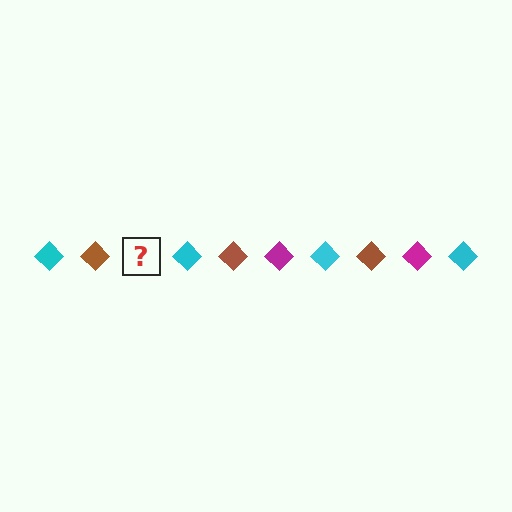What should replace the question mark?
The question mark should be replaced with a magenta diamond.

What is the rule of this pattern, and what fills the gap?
The rule is that the pattern cycles through cyan, brown, magenta diamonds. The gap should be filled with a magenta diamond.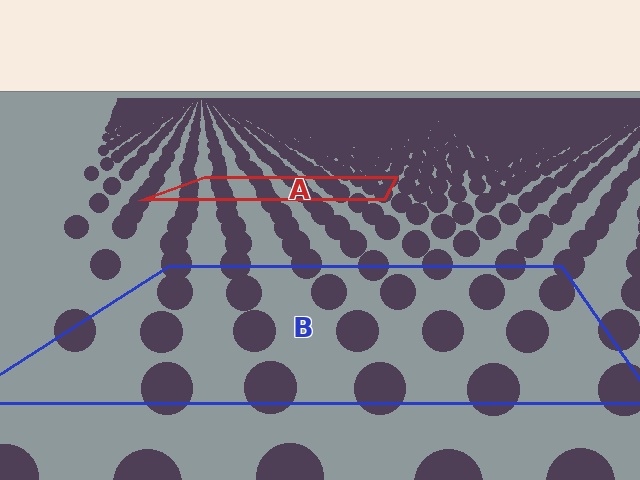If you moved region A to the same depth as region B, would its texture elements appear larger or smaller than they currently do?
They would appear larger. At a closer depth, the same texture elements are projected at a bigger on-screen size.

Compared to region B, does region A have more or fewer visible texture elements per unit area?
Region A has more texture elements per unit area — they are packed more densely because it is farther away.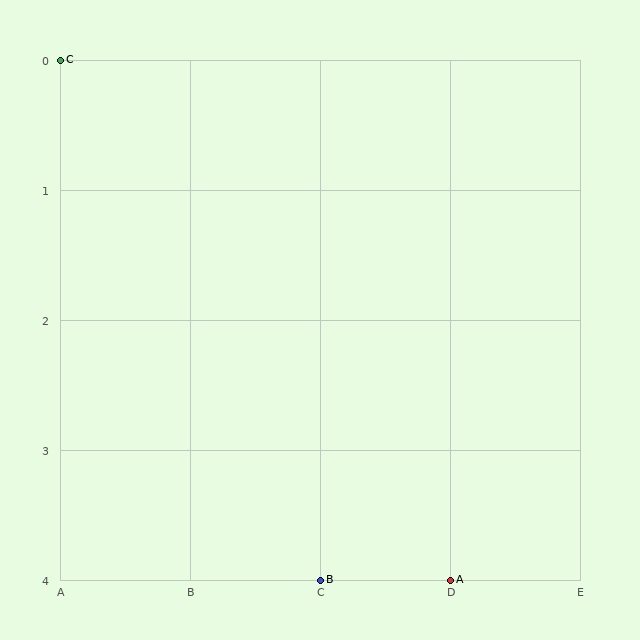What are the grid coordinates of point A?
Point A is at grid coordinates (D, 4).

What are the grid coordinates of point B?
Point B is at grid coordinates (C, 4).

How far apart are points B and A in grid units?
Points B and A are 1 column apart.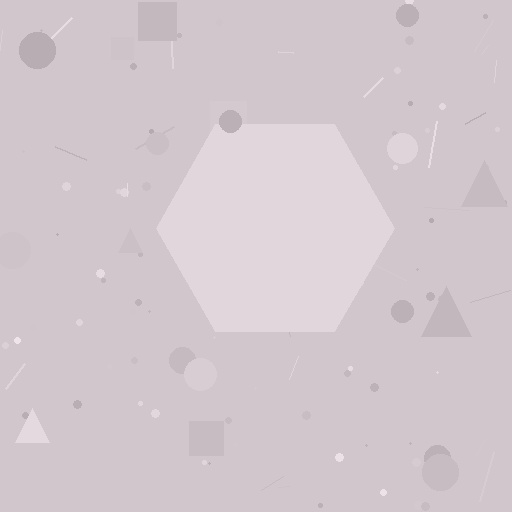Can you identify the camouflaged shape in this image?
The camouflaged shape is a hexagon.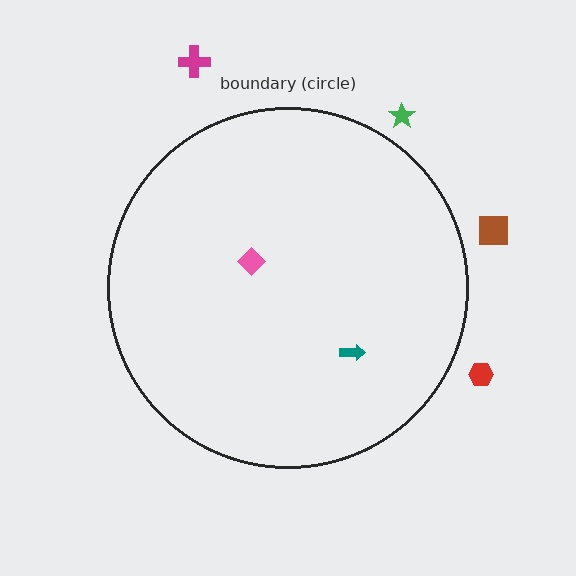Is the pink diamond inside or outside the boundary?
Inside.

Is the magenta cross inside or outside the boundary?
Outside.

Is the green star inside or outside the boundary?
Outside.